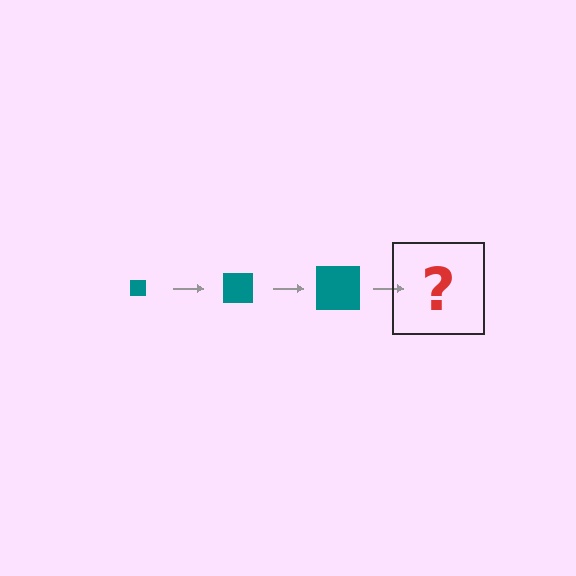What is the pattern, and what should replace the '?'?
The pattern is that the square gets progressively larger each step. The '?' should be a teal square, larger than the previous one.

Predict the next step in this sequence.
The next step is a teal square, larger than the previous one.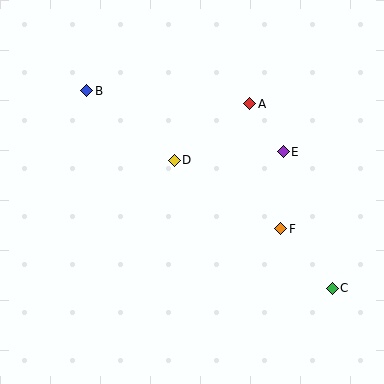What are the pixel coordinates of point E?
Point E is at (283, 152).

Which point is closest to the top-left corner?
Point B is closest to the top-left corner.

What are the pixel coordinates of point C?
Point C is at (332, 288).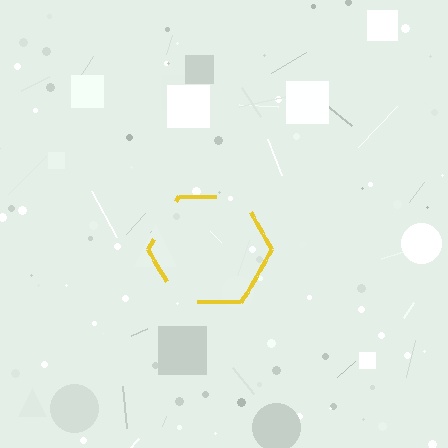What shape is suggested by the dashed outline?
The dashed outline suggests a hexagon.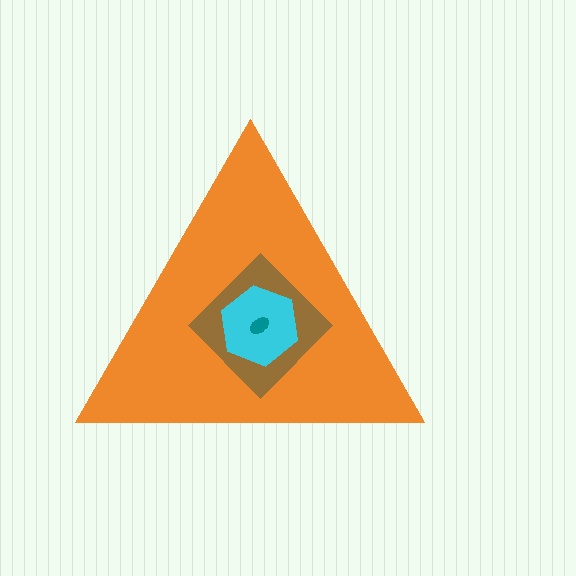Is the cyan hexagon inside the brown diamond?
Yes.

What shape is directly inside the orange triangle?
The brown diamond.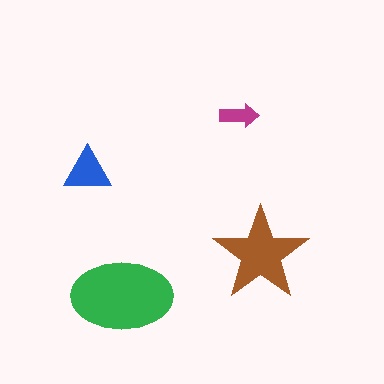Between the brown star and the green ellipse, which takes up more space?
The green ellipse.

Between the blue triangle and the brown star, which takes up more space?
The brown star.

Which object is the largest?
The green ellipse.